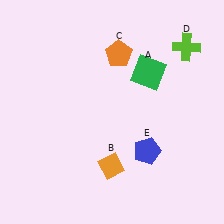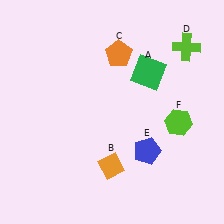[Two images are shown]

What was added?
A lime hexagon (F) was added in Image 2.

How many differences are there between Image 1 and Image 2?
There is 1 difference between the two images.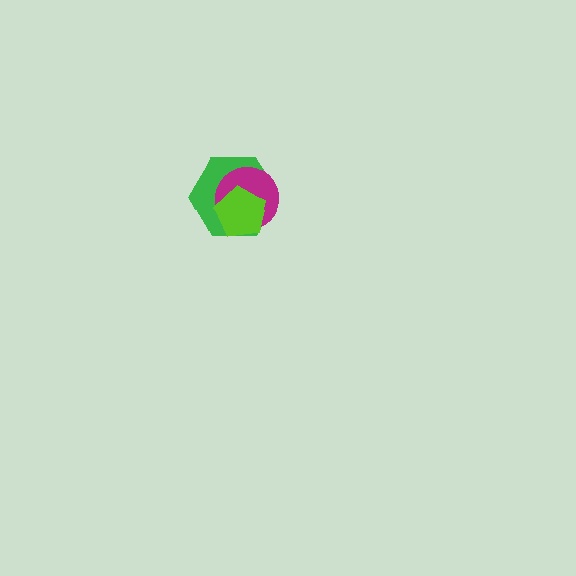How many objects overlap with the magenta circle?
2 objects overlap with the magenta circle.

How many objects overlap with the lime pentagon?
2 objects overlap with the lime pentagon.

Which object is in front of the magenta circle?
The lime pentagon is in front of the magenta circle.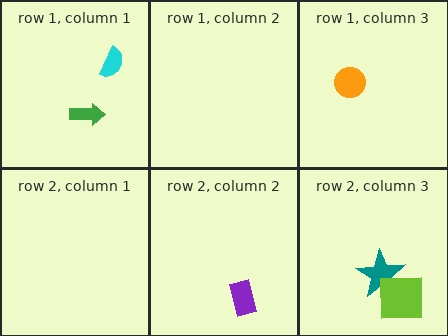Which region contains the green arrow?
The row 1, column 1 region.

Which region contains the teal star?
The row 2, column 3 region.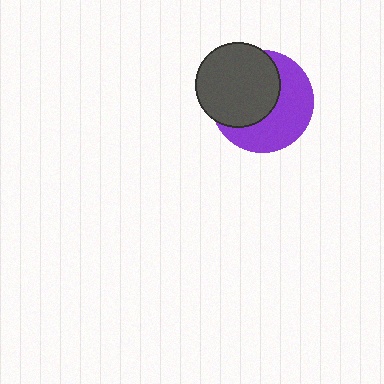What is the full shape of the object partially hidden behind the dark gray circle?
The partially hidden object is a purple circle.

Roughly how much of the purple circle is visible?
About half of it is visible (roughly 50%).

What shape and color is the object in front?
The object in front is a dark gray circle.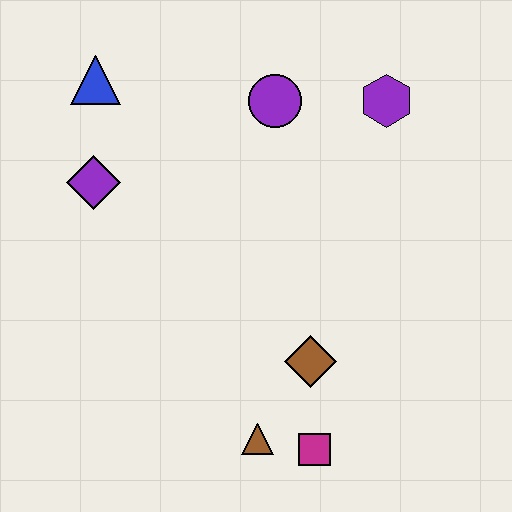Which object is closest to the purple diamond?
The blue triangle is closest to the purple diamond.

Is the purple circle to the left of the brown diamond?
Yes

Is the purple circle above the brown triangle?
Yes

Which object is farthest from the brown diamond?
The blue triangle is farthest from the brown diamond.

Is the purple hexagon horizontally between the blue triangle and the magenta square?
No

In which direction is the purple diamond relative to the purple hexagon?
The purple diamond is to the left of the purple hexagon.